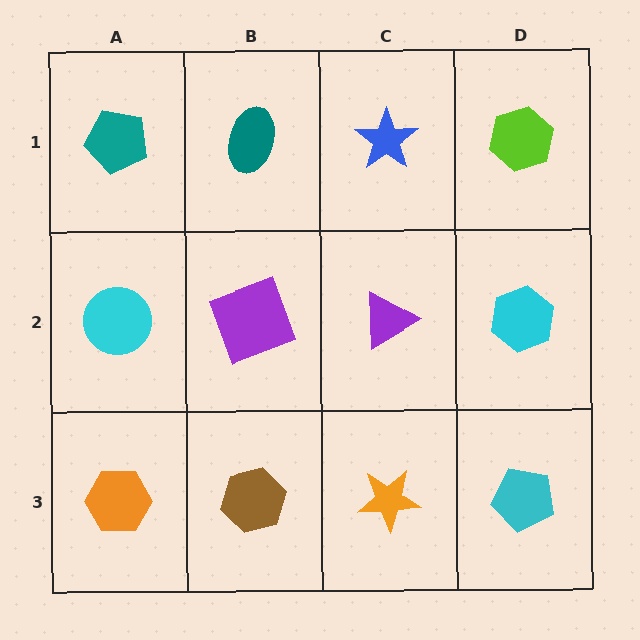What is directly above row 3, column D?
A cyan hexagon.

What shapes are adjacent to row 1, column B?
A purple square (row 2, column B), a teal pentagon (row 1, column A), a blue star (row 1, column C).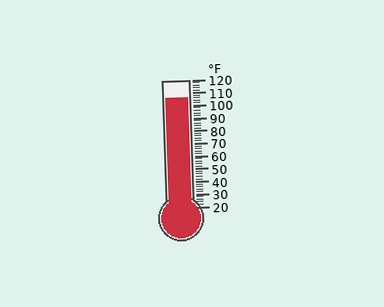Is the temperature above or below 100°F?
The temperature is above 100°F.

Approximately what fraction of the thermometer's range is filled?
The thermometer is filled to approximately 85% of its range.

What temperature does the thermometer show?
The thermometer shows approximately 106°F.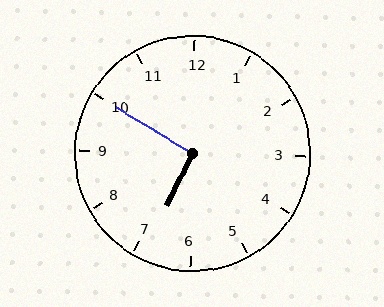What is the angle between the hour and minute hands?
Approximately 95 degrees.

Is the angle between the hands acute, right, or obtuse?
It is right.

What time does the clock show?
6:50.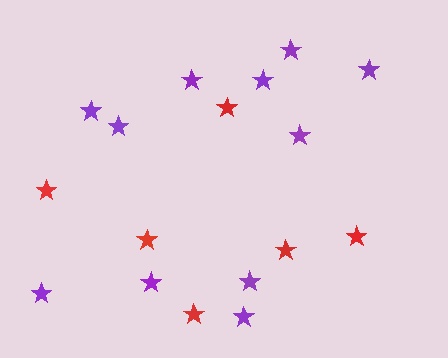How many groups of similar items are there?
There are 2 groups: one group of purple stars (11) and one group of red stars (6).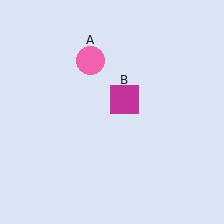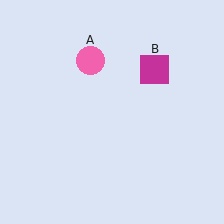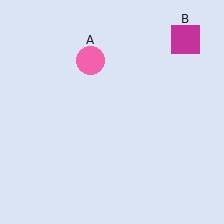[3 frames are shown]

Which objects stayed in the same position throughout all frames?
Pink circle (object A) remained stationary.